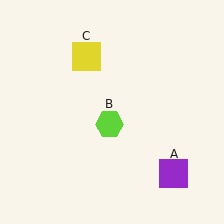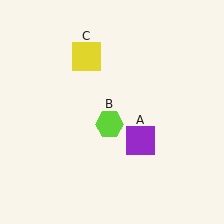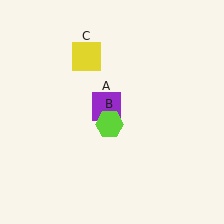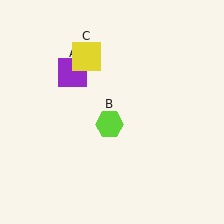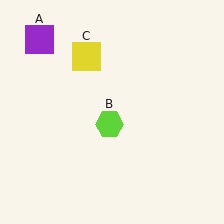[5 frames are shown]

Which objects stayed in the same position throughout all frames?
Lime hexagon (object B) and yellow square (object C) remained stationary.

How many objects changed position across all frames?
1 object changed position: purple square (object A).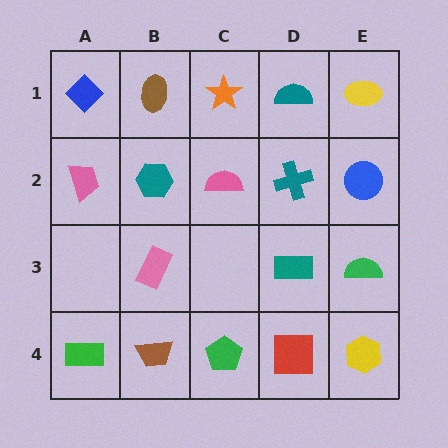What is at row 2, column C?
A pink semicircle.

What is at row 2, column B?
A teal hexagon.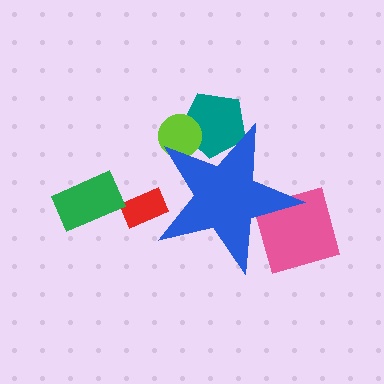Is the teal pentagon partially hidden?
Yes, the teal pentagon is partially hidden behind the blue star.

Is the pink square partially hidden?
Yes, the pink square is partially hidden behind the blue star.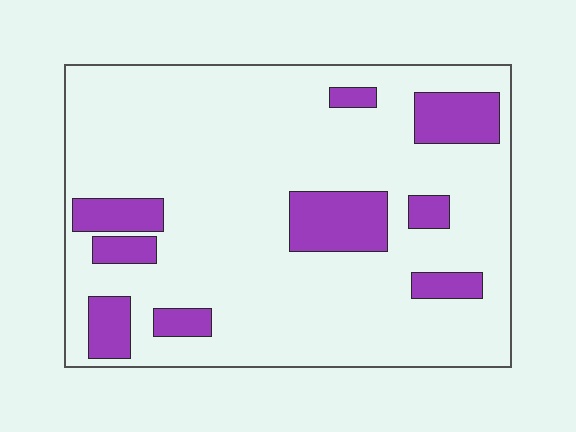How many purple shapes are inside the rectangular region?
9.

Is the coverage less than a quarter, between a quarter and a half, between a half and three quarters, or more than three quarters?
Less than a quarter.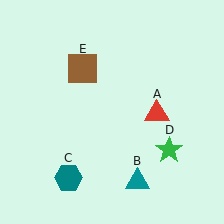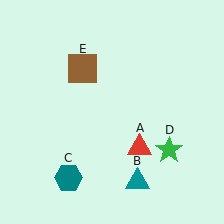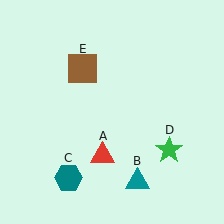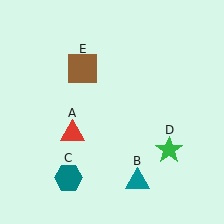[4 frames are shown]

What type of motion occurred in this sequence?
The red triangle (object A) rotated clockwise around the center of the scene.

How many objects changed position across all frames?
1 object changed position: red triangle (object A).